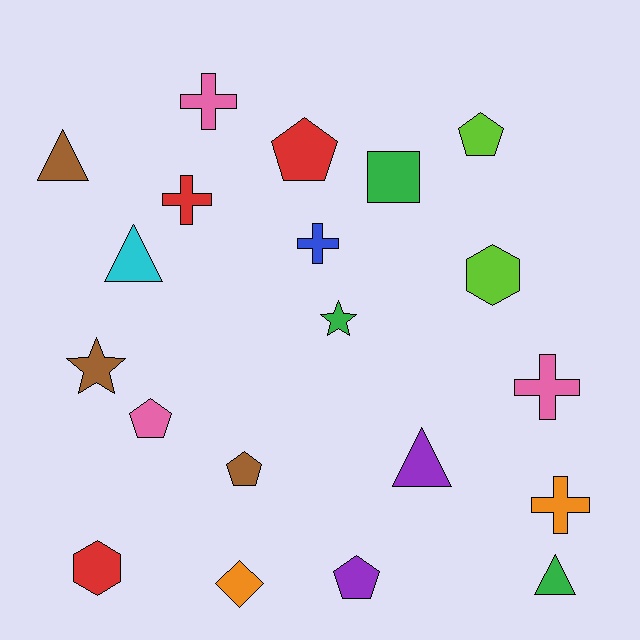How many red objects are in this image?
There are 3 red objects.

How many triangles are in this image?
There are 4 triangles.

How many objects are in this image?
There are 20 objects.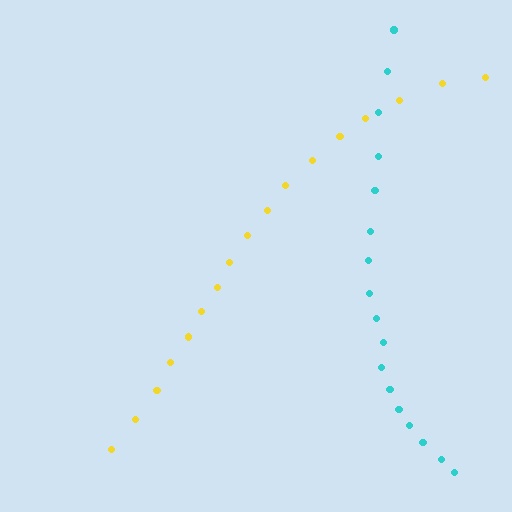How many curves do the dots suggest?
There are 2 distinct paths.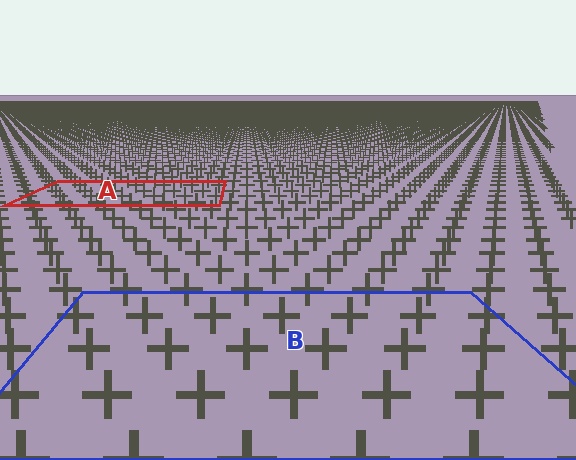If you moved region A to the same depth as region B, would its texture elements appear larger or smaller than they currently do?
They would appear larger. At a closer depth, the same texture elements are projected at a bigger on-screen size.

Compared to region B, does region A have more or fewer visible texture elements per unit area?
Region A has more texture elements per unit area — they are packed more densely because it is farther away.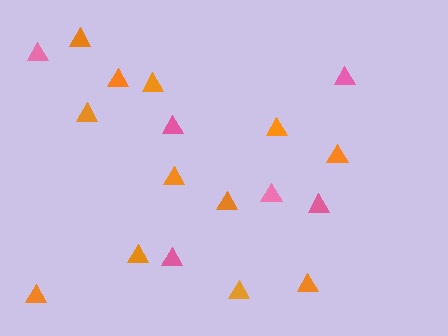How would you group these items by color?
There are 2 groups: one group of orange triangles (12) and one group of pink triangles (6).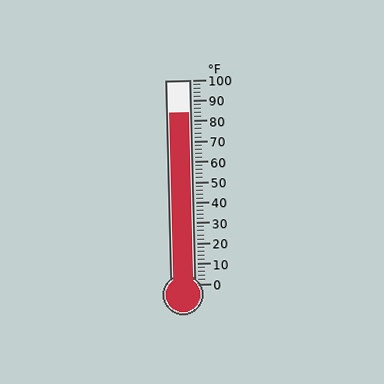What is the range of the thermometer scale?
The thermometer scale ranges from 0°F to 100°F.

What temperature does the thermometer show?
The thermometer shows approximately 84°F.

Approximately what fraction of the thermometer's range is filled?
The thermometer is filled to approximately 85% of its range.